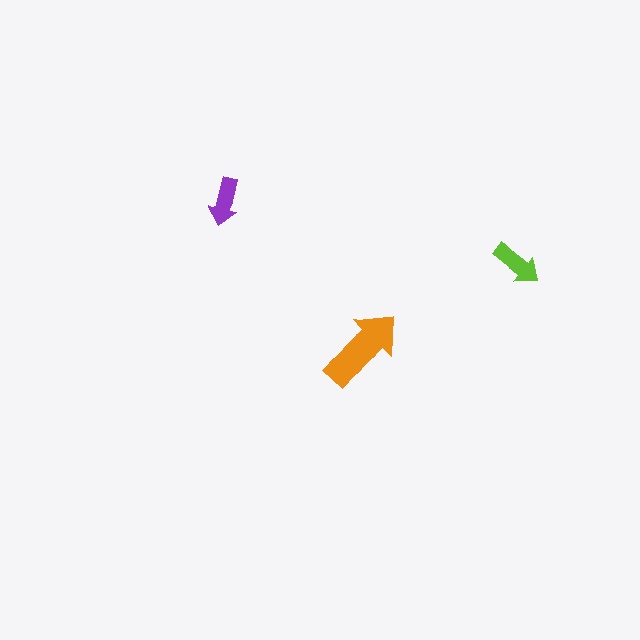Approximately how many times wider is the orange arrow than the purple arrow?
About 2 times wider.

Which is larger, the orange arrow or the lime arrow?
The orange one.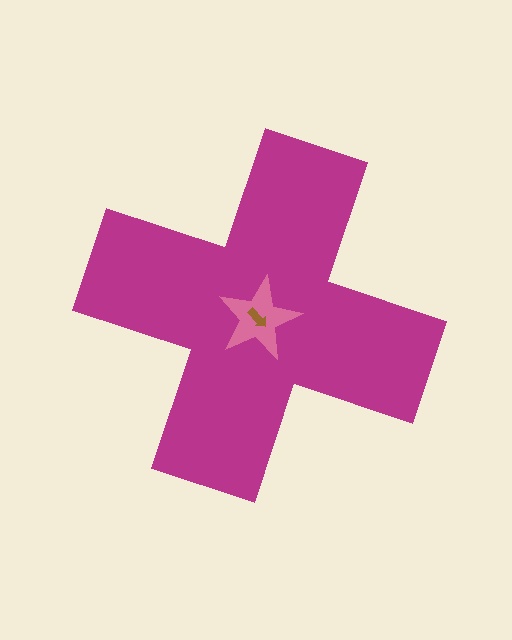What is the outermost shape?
The magenta cross.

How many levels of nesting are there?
3.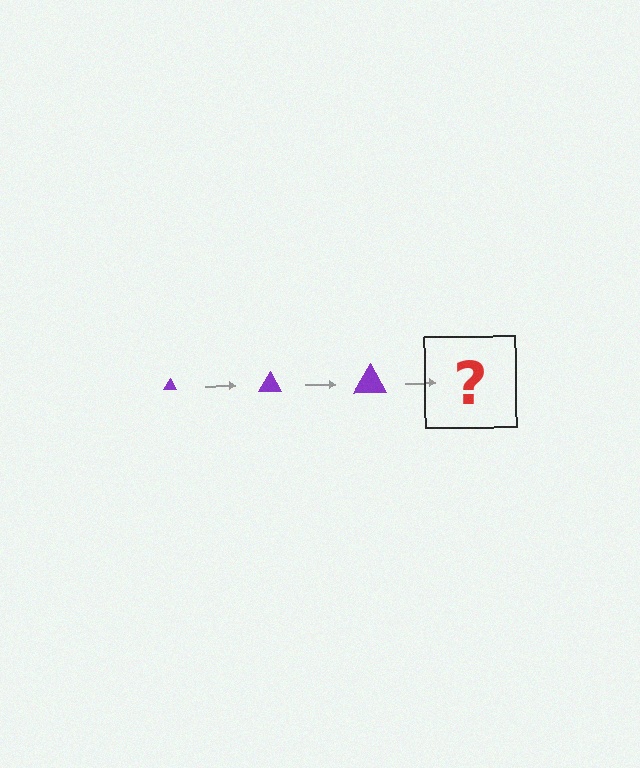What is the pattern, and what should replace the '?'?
The pattern is that the triangle gets progressively larger each step. The '?' should be a purple triangle, larger than the previous one.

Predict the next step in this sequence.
The next step is a purple triangle, larger than the previous one.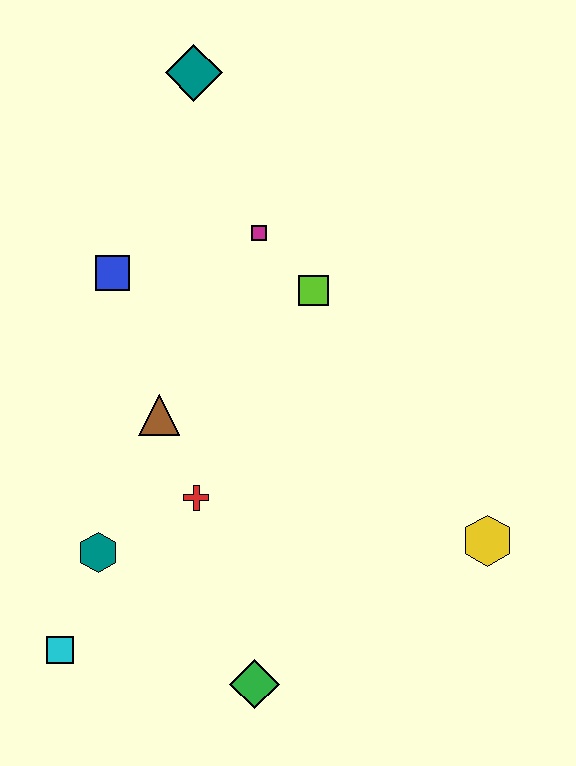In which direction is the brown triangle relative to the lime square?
The brown triangle is to the left of the lime square.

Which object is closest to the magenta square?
The lime square is closest to the magenta square.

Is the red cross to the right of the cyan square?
Yes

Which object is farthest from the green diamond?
The teal diamond is farthest from the green diamond.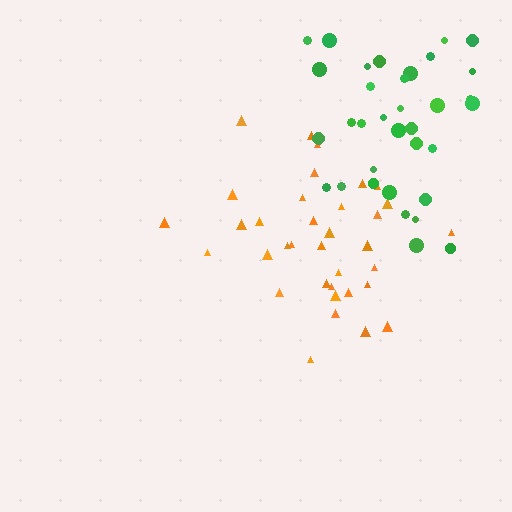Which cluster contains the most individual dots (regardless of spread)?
Orange (35).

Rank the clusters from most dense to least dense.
green, orange.